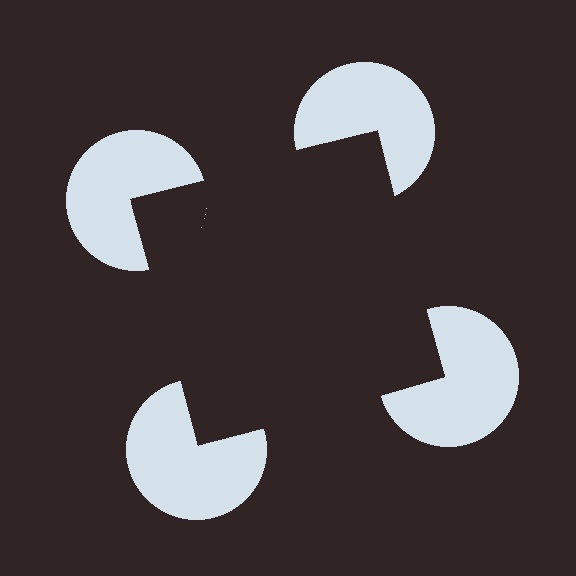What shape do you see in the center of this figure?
An illusory square — its edges are inferred from the aligned wedge cuts in the pac-man discs, not physically drawn.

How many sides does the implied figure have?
4 sides.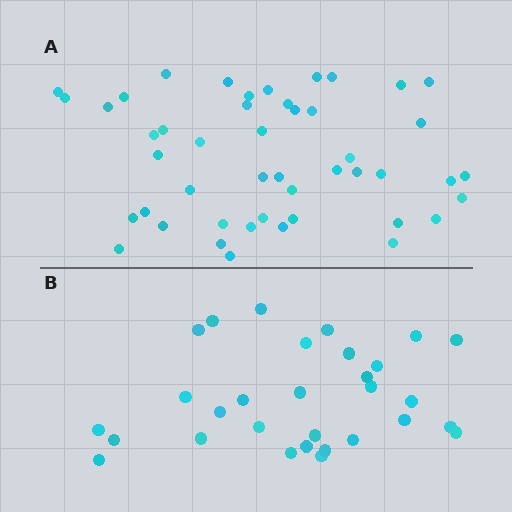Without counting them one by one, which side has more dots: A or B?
Region A (the top region) has more dots.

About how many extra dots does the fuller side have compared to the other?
Region A has approximately 15 more dots than region B.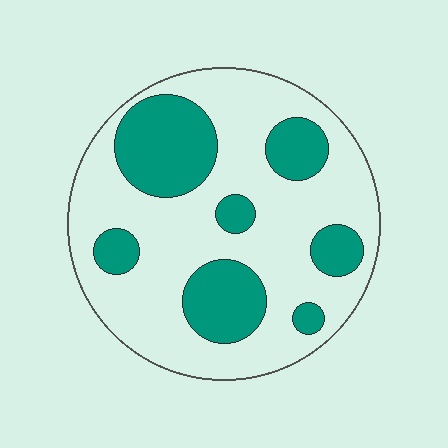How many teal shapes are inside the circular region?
7.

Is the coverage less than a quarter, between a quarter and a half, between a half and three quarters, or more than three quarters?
Between a quarter and a half.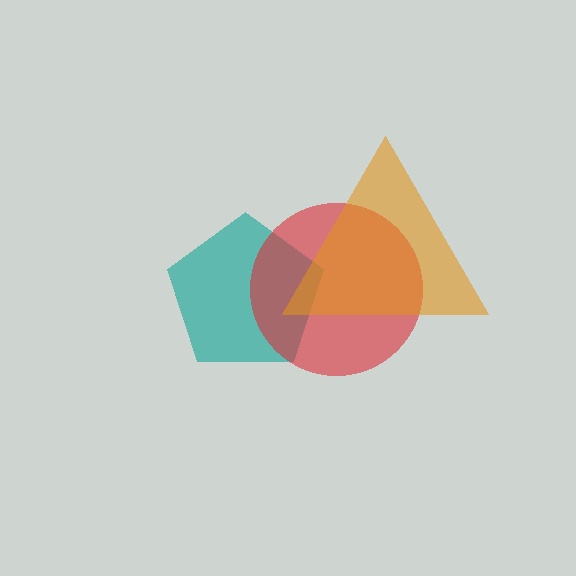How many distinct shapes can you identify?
There are 3 distinct shapes: a teal pentagon, a red circle, an orange triangle.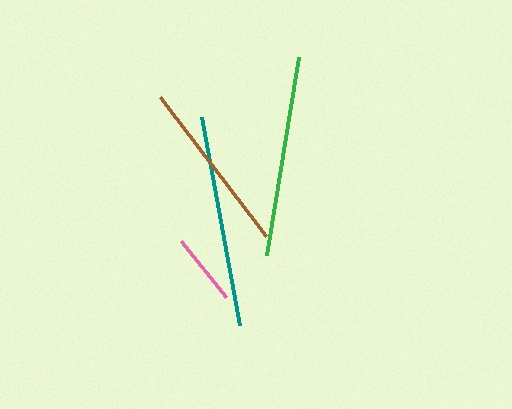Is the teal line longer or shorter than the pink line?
The teal line is longer than the pink line.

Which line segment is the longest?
The teal line is the longest at approximately 211 pixels.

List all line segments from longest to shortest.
From longest to shortest: teal, green, brown, pink.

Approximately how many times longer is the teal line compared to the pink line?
The teal line is approximately 2.9 times the length of the pink line.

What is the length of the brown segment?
The brown segment is approximately 175 pixels long.